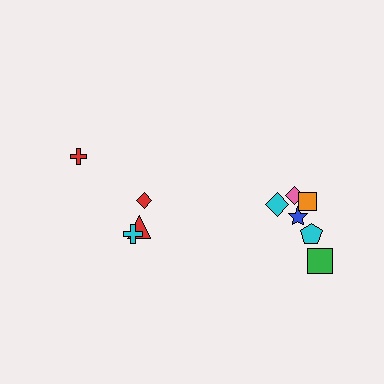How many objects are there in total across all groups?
There are 10 objects.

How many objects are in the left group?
There are 4 objects.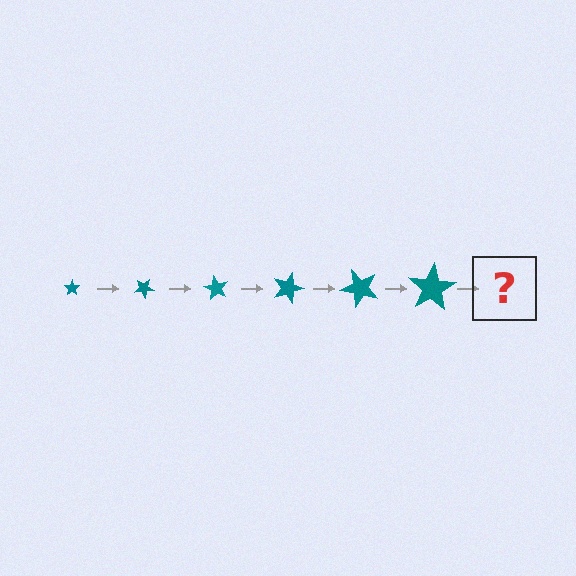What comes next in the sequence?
The next element should be a star, larger than the previous one and rotated 180 degrees from the start.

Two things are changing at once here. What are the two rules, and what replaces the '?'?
The two rules are that the star grows larger each step and it rotates 30 degrees each step. The '?' should be a star, larger than the previous one and rotated 180 degrees from the start.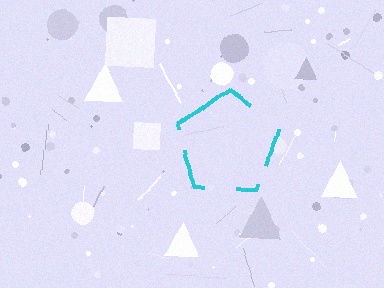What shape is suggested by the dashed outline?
The dashed outline suggests a pentagon.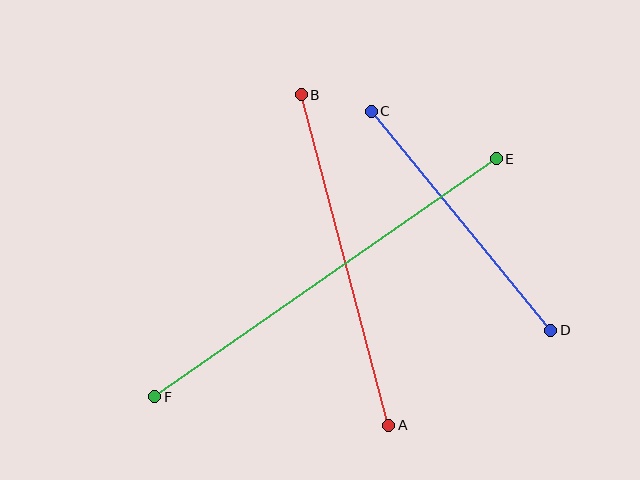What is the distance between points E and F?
The distance is approximately 416 pixels.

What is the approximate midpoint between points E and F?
The midpoint is at approximately (325, 278) pixels.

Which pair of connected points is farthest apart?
Points E and F are farthest apart.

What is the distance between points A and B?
The distance is approximately 342 pixels.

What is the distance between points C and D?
The distance is approximately 283 pixels.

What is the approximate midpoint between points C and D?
The midpoint is at approximately (461, 221) pixels.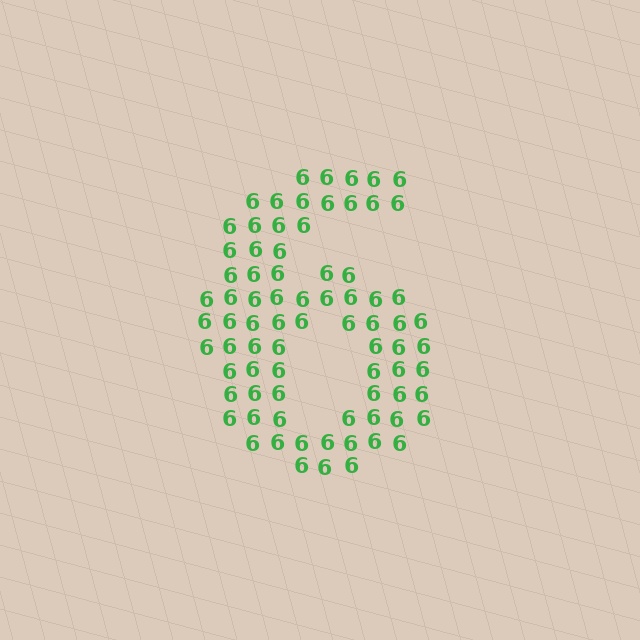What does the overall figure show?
The overall figure shows the digit 6.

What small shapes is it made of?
It is made of small digit 6's.